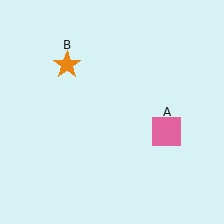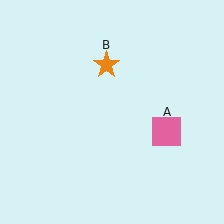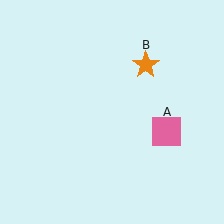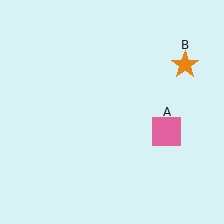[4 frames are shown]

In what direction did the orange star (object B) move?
The orange star (object B) moved right.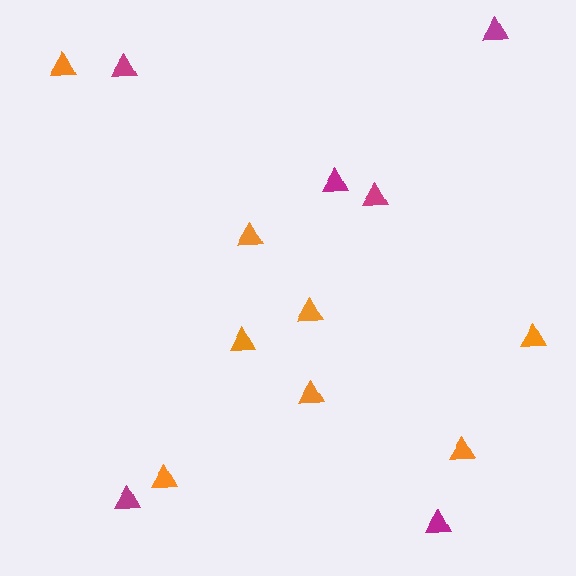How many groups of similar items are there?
There are 2 groups: one group of magenta triangles (6) and one group of orange triangles (8).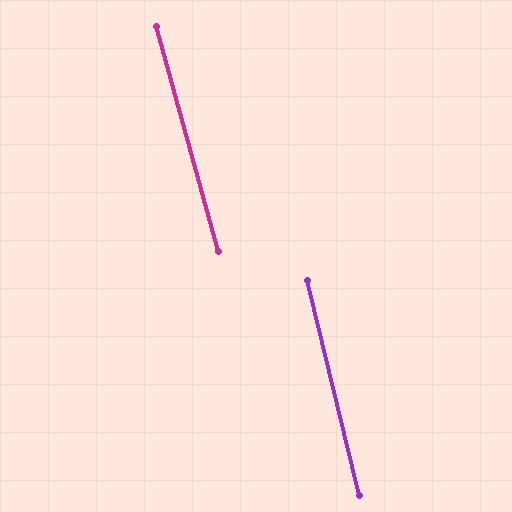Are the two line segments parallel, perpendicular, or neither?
Parallel — their directions differ by only 1.5°.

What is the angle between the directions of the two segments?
Approximately 1 degree.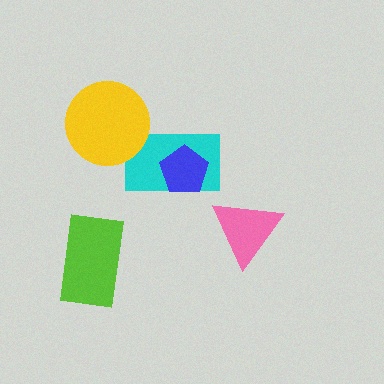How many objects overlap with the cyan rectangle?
2 objects overlap with the cyan rectangle.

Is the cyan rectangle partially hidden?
Yes, it is partially covered by another shape.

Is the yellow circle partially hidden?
No, no other shape covers it.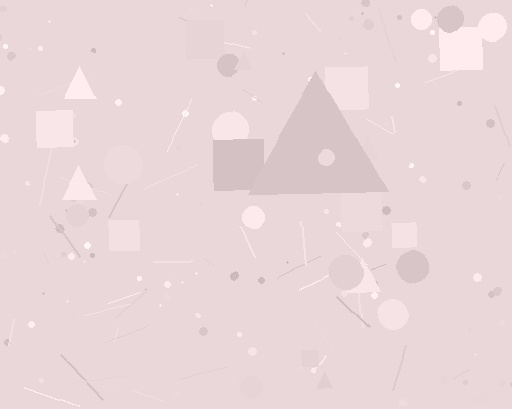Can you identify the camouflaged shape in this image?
The camouflaged shape is a triangle.